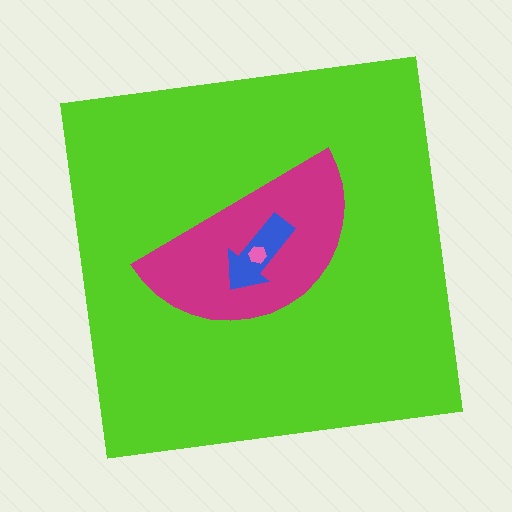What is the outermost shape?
The lime square.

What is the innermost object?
The pink hexagon.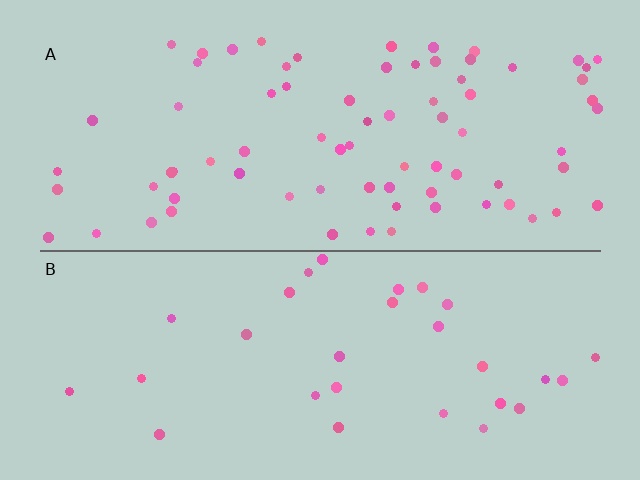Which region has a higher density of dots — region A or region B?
A (the top).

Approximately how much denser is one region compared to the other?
Approximately 2.5× — region A over region B.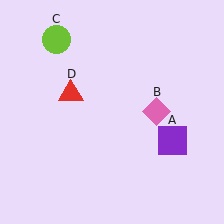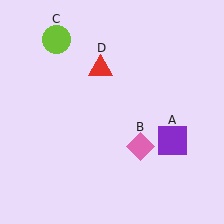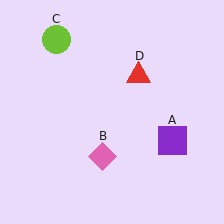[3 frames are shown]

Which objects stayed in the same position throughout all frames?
Purple square (object A) and lime circle (object C) remained stationary.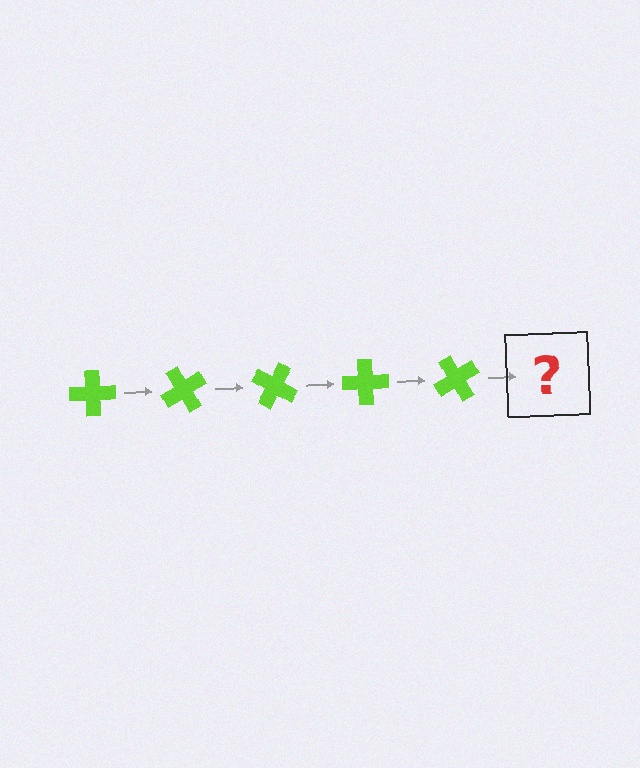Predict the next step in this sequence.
The next step is a lime cross rotated 300 degrees.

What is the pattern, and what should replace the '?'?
The pattern is that the cross rotates 60 degrees each step. The '?' should be a lime cross rotated 300 degrees.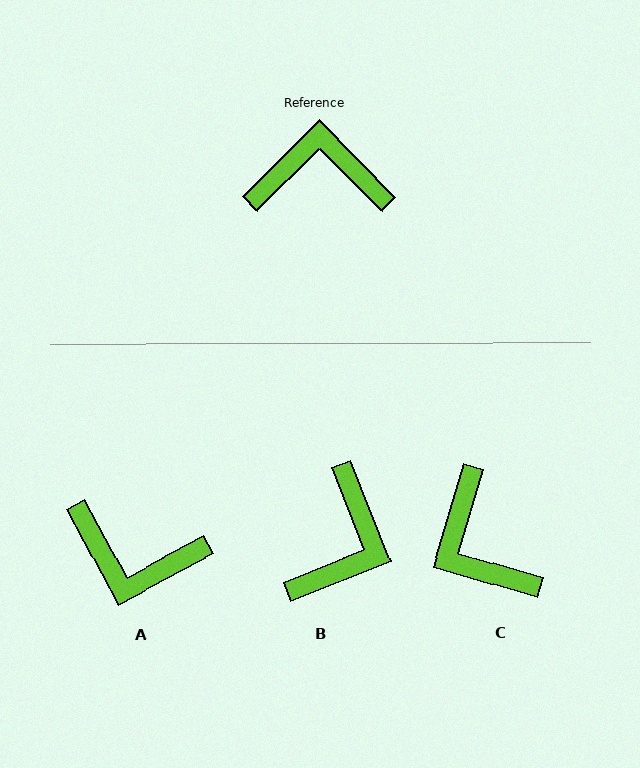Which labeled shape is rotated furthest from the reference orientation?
A, about 163 degrees away.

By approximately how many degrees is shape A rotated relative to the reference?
Approximately 163 degrees counter-clockwise.